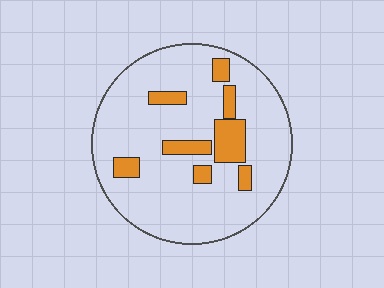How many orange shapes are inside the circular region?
8.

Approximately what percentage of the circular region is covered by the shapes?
Approximately 15%.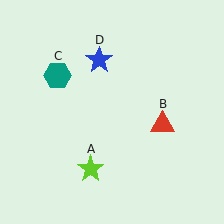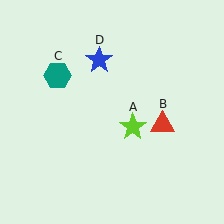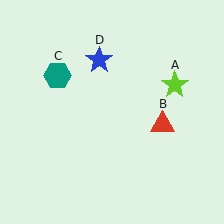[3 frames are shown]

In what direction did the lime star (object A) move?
The lime star (object A) moved up and to the right.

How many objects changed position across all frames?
1 object changed position: lime star (object A).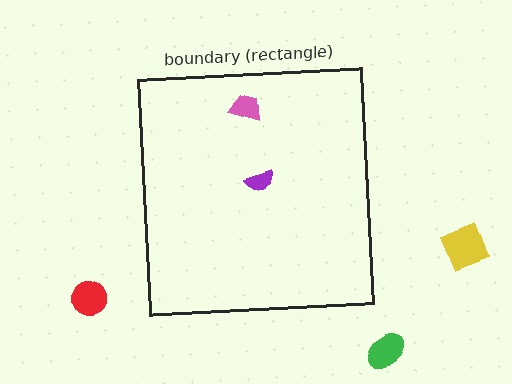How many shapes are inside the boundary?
2 inside, 3 outside.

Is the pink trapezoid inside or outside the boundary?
Inside.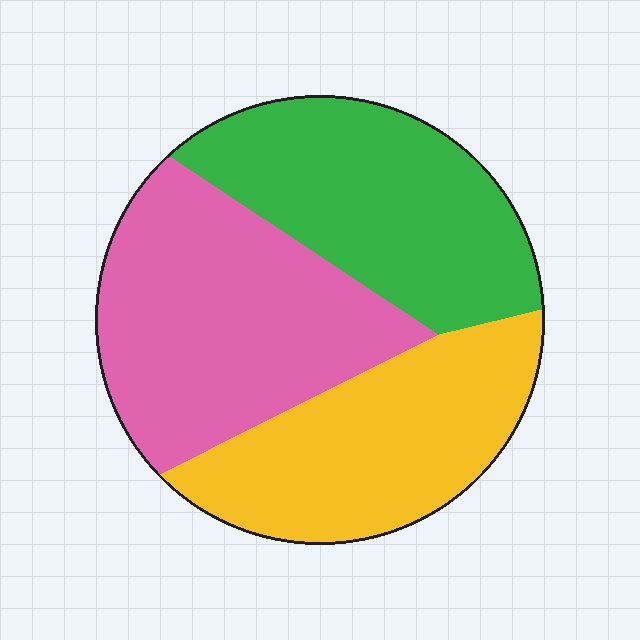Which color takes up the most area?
Pink, at roughly 35%.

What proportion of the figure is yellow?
Yellow takes up between a sixth and a third of the figure.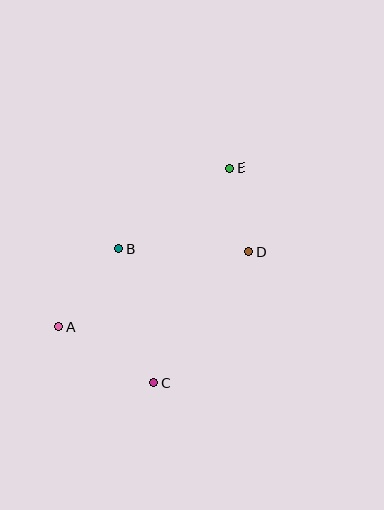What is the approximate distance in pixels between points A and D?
The distance between A and D is approximately 204 pixels.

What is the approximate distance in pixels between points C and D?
The distance between C and D is approximately 162 pixels.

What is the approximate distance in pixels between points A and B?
The distance between A and B is approximately 99 pixels.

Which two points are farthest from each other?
Points A and E are farthest from each other.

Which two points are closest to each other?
Points D and E are closest to each other.